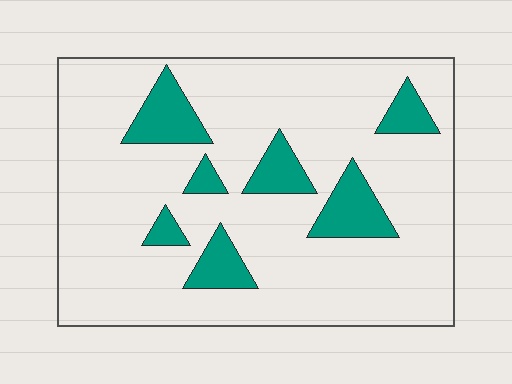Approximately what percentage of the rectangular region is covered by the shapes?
Approximately 15%.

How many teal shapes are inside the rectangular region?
7.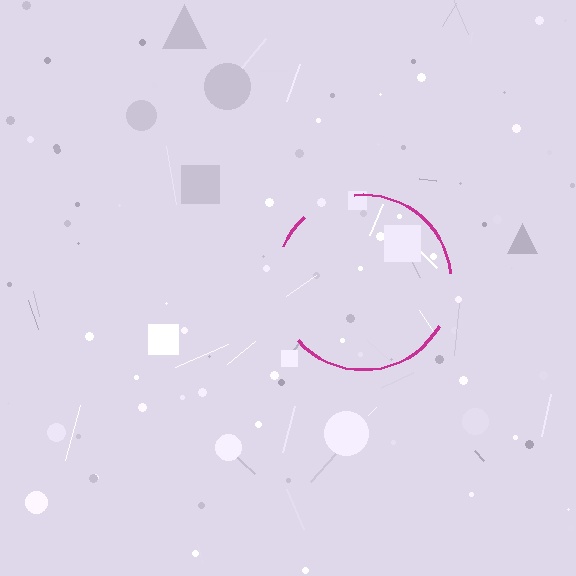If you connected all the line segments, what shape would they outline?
They would outline a circle.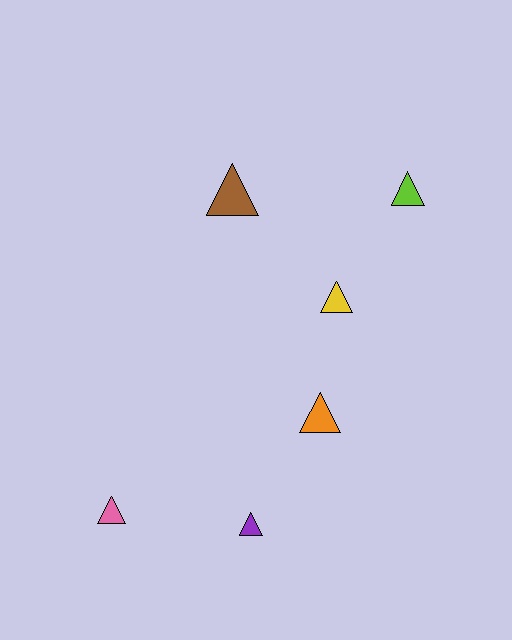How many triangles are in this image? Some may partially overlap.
There are 6 triangles.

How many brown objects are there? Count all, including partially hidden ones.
There is 1 brown object.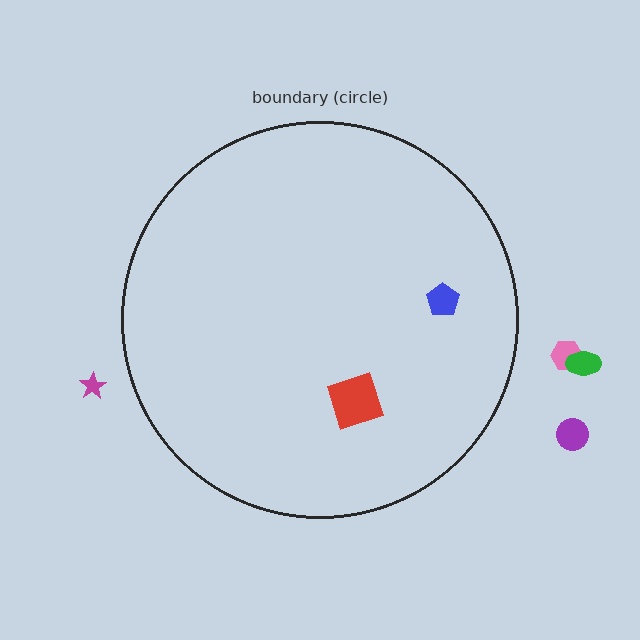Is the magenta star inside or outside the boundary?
Outside.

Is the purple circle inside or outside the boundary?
Outside.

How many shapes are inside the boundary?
2 inside, 4 outside.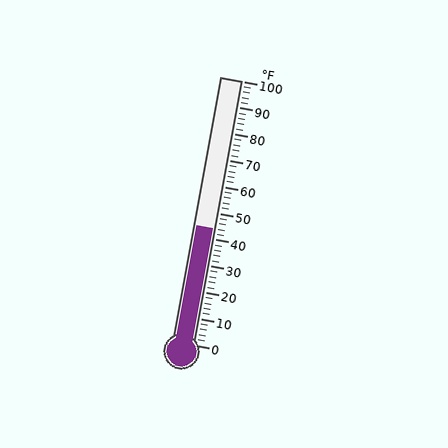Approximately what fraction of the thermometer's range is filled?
The thermometer is filled to approximately 45% of its range.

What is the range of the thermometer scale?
The thermometer scale ranges from 0°F to 100°F.